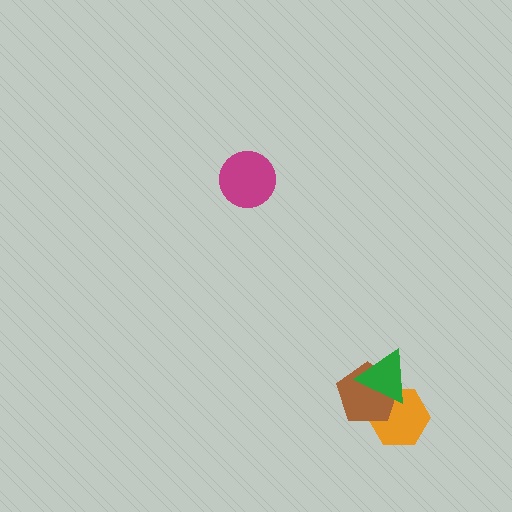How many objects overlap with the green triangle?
2 objects overlap with the green triangle.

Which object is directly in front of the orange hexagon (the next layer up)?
The brown pentagon is directly in front of the orange hexagon.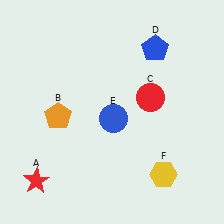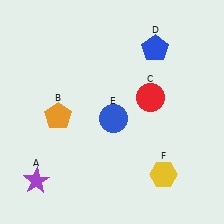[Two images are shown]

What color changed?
The star (A) changed from red in Image 1 to purple in Image 2.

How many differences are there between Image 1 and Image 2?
There is 1 difference between the two images.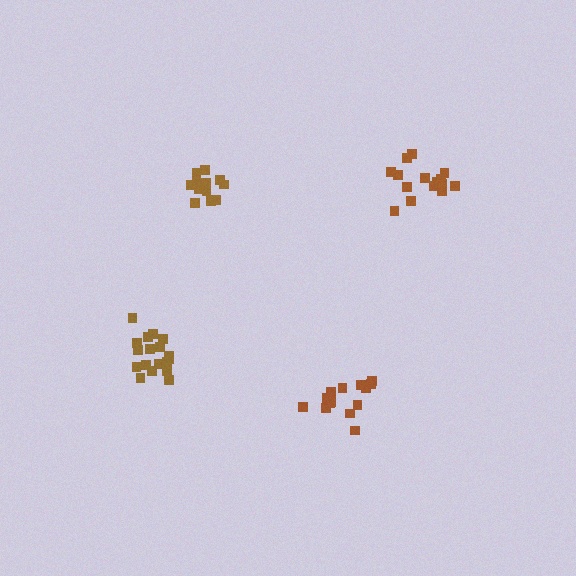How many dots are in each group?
Group 1: 13 dots, Group 2: 14 dots, Group 3: 19 dots, Group 4: 15 dots (61 total).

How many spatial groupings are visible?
There are 4 spatial groupings.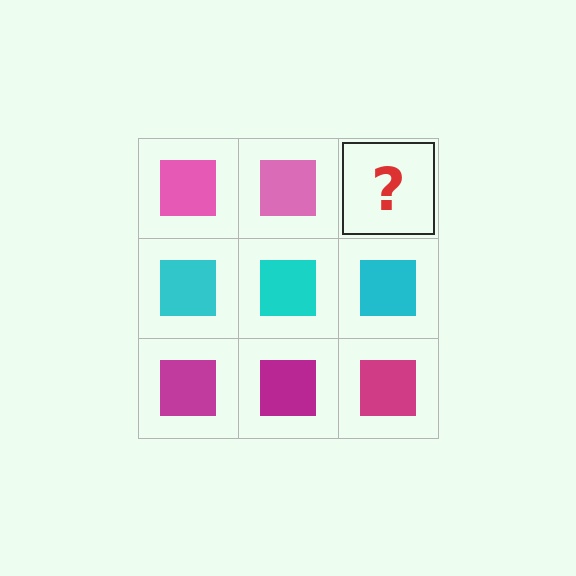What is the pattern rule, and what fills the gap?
The rule is that each row has a consistent color. The gap should be filled with a pink square.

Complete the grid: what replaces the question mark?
The question mark should be replaced with a pink square.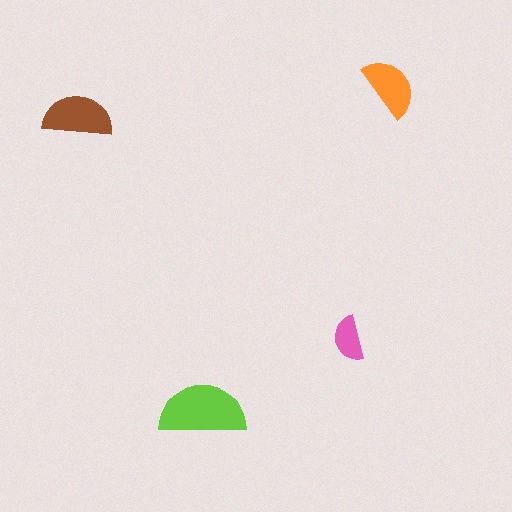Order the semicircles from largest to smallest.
the lime one, the brown one, the orange one, the pink one.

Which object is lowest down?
The lime semicircle is bottommost.